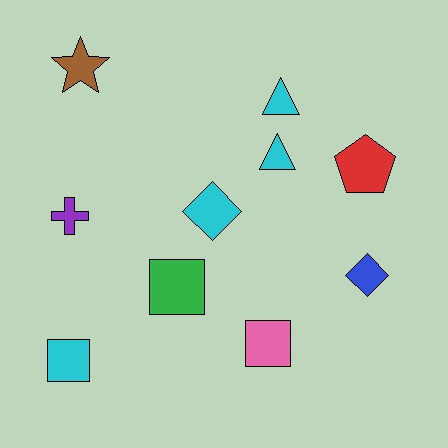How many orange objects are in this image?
There are no orange objects.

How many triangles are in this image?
There are 2 triangles.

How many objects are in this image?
There are 10 objects.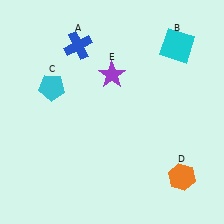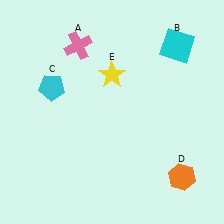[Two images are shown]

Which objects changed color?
A changed from blue to pink. E changed from purple to yellow.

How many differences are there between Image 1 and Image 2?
There are 2 differences between the two images.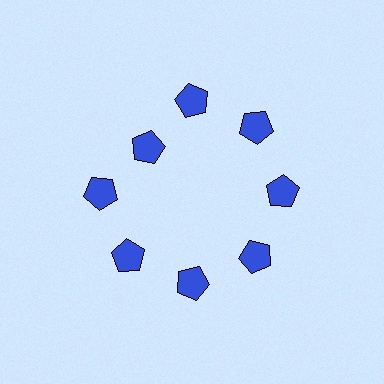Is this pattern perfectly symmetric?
No. The 8 blue pentagons are arranged in a ring, but one element near the 10 o'clock position is pulled inward toward the center, breaking the 8-fold rotational symmetry.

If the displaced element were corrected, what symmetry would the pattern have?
It would have 8-fold rotational symmetry — the pattern would map onto itself every 45 degrees.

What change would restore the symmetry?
The symmetry would be restored by moving it outward, back onto the ring so that all 8 pentagons sit at equal angles and equal distance from the center.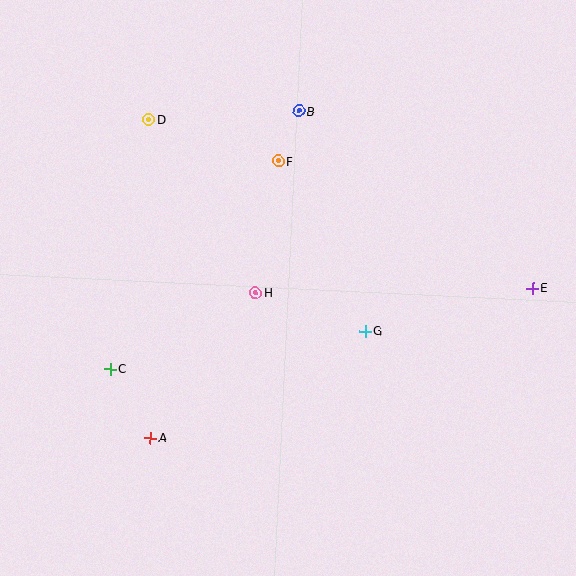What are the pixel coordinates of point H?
Point H is at (256, 293).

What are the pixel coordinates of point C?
Point C is at (110, 369).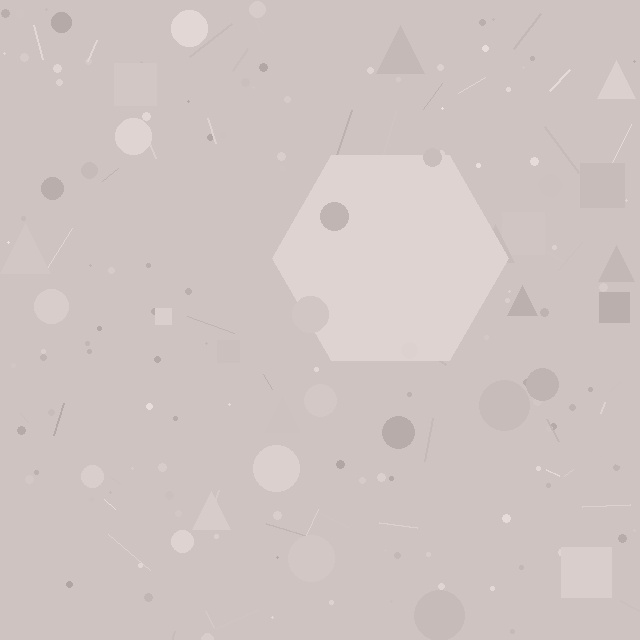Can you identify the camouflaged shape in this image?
The camouflaged shape is a hexagon.